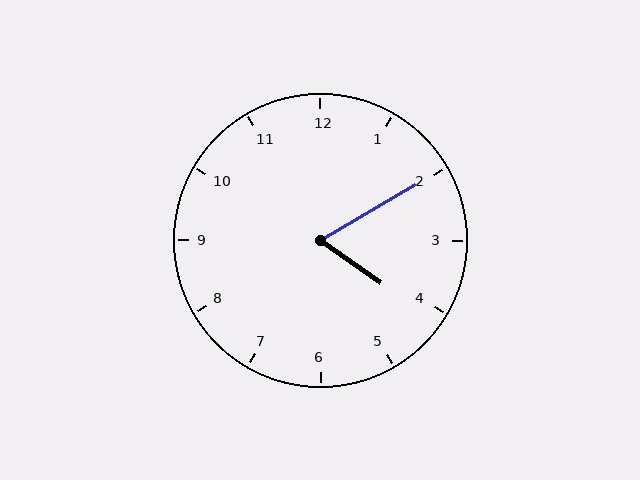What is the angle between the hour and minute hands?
Approximately 65 degrees.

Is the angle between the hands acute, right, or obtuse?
It is acute.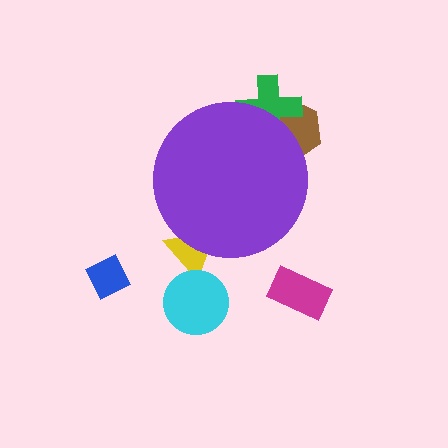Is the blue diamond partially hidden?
No, the blue diamond is fully visible.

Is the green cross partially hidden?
Yes, the green cross is partially hidden behind the purple circle.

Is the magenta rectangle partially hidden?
No, the magenta rectangle is fully visible.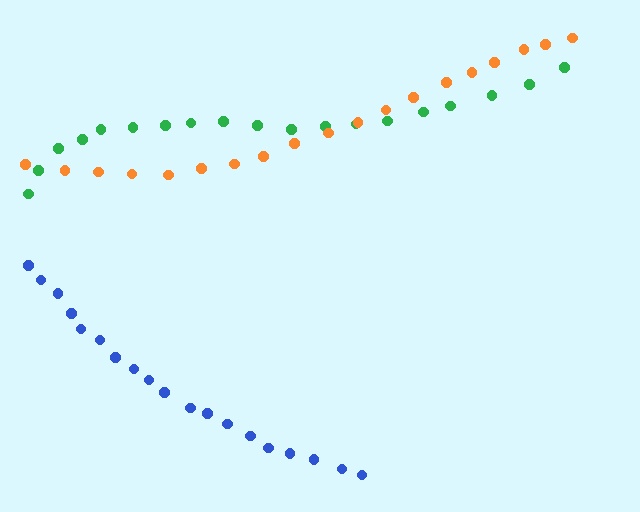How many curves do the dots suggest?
There are 3 distinct paths.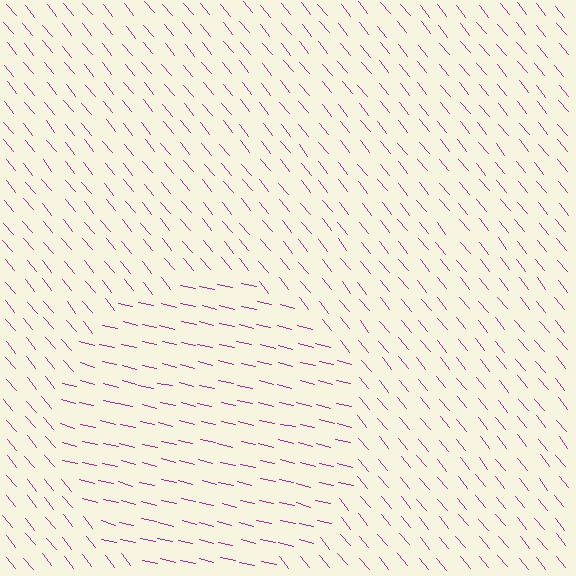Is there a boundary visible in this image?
Yes, there is a texture boundary formed by a change in line orientation.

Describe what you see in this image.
The image is filled with small magenta line segments. A circle region in the image has lines oriented differently from the surrounding lines, creating a visible texture boundary.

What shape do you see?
I see a circle.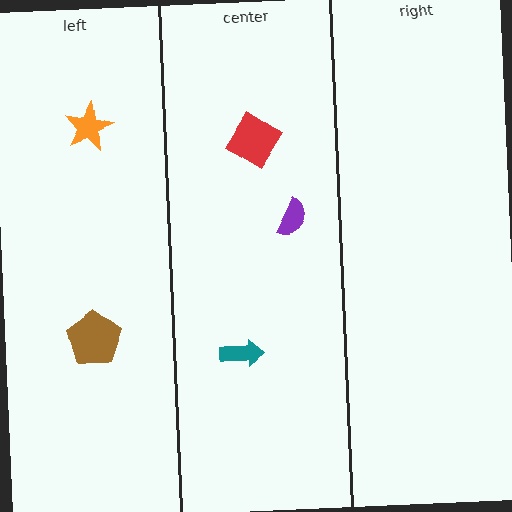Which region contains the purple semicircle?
The center region.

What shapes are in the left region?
The brown pentagon, the orange star.